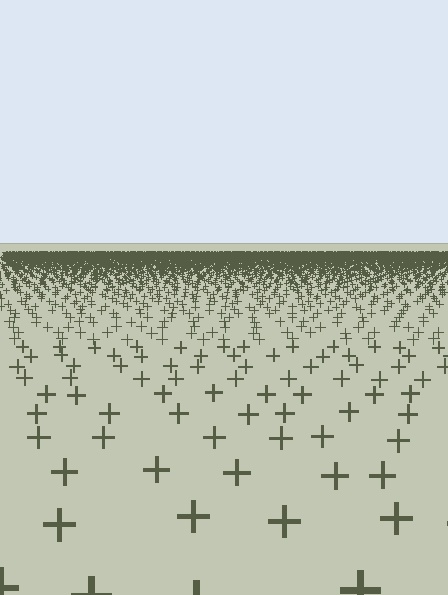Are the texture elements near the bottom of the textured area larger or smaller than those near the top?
Larger. Near the bottom, elements are closer to the viewer and appear at a bigger on-screen size.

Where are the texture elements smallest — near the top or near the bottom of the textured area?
Near the top.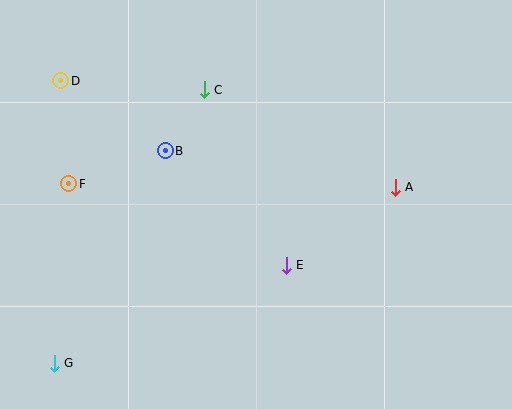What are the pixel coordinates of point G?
Point G is at (54, 363).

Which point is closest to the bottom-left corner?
Point G is closest to the bottom-left corner.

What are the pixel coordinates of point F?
Point F is at (69, 184).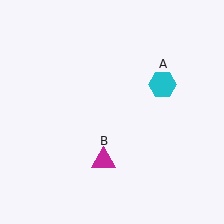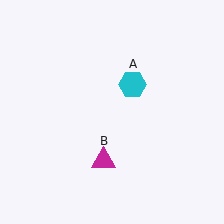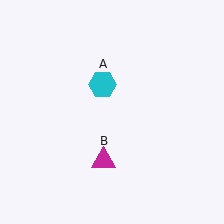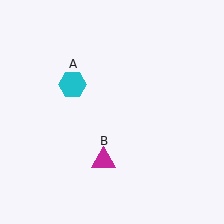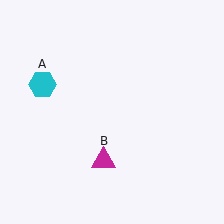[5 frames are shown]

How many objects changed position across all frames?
1 object changed position: cyan hexagon (object A).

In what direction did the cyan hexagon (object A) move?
The cyan hexagon (object A) moved left.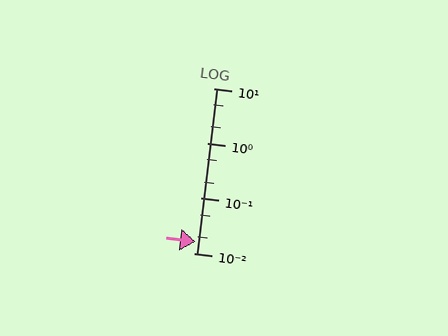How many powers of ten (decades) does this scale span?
The scale spans 3 decades, from 0.01 to 10.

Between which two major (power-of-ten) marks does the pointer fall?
The pointer is between 0.01 and 0.1.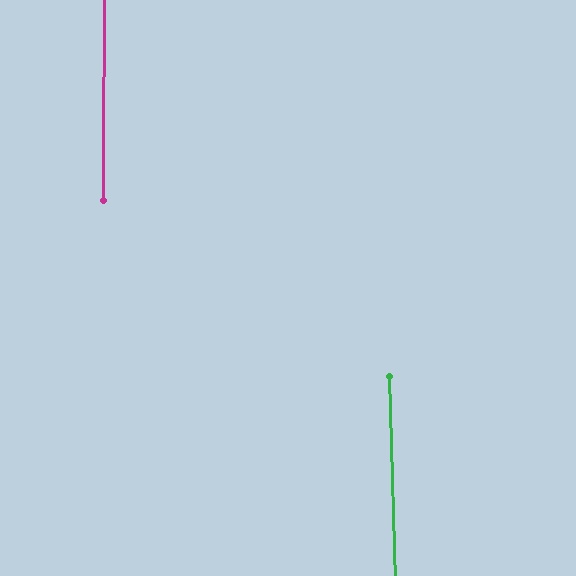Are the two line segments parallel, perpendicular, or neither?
Parallel — their directions differ by only 1.7°.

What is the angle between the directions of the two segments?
Approximately 2 degrees.